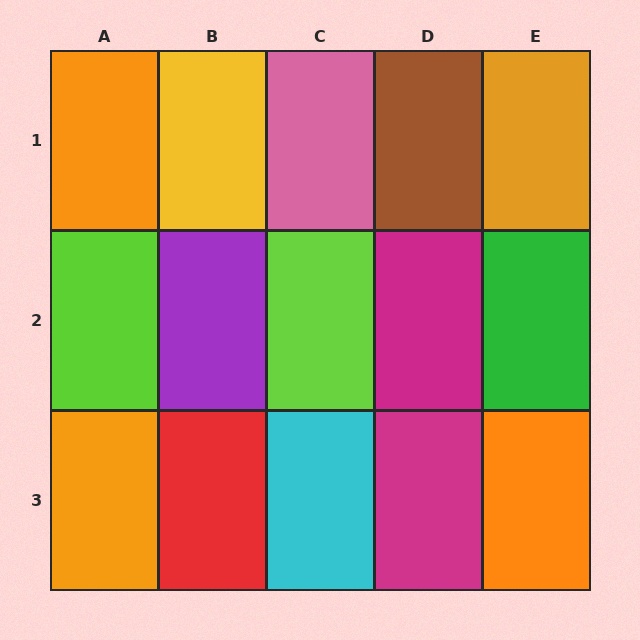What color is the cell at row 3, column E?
Orange.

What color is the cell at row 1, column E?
Orange.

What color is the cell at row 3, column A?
Orange.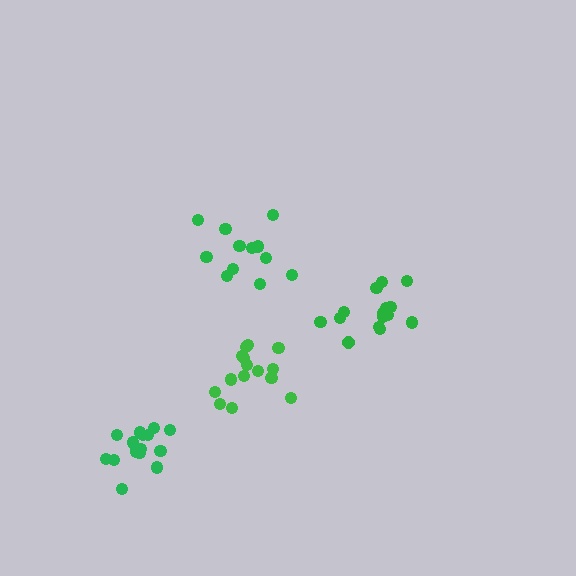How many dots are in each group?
Group 1: 15 dots, Group 2: 12 dots, Group 3: 17 dots, Group 4: 15 dots (59 total).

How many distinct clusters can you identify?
There are 4 distinct clusters.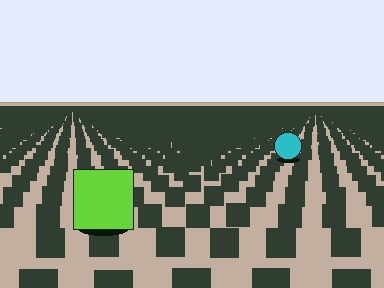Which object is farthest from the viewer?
The cyan circle is farthest from the viewer. It appears smaller and the ground texture around it is denser.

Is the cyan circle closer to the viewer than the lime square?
No. The lime square is closer — you can tell from the texture gradient: the ground texture is coarser near it.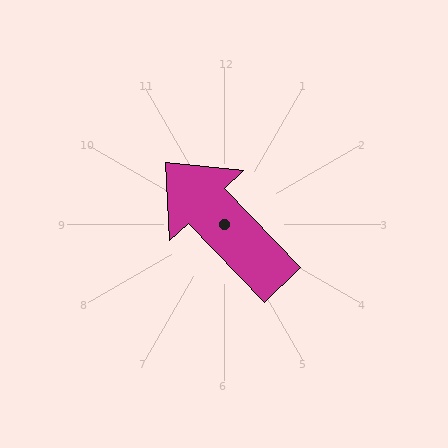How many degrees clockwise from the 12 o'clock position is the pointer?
Approximately 316 degrees.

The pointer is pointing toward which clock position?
Roughly 11 o'clock.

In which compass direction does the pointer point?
Northwest.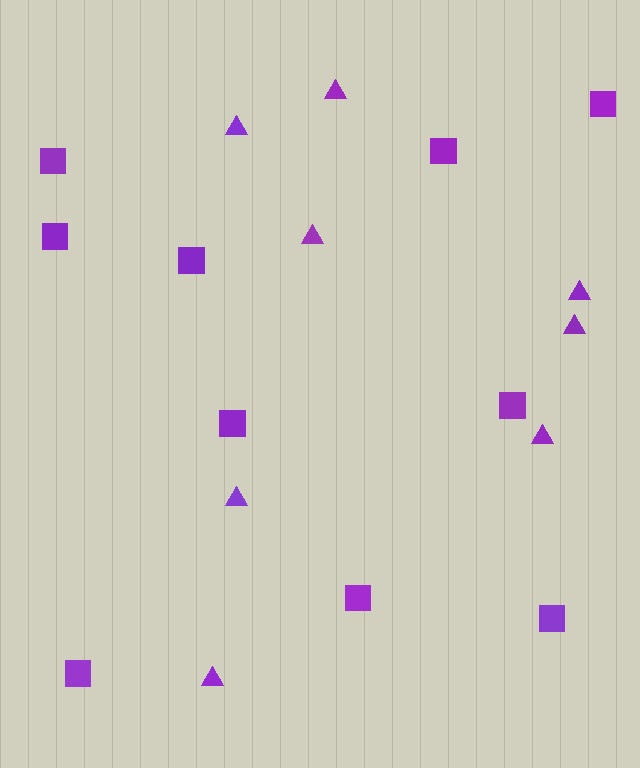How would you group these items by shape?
There are 2 groups: one group of squares (10) and one group of triangles (8).